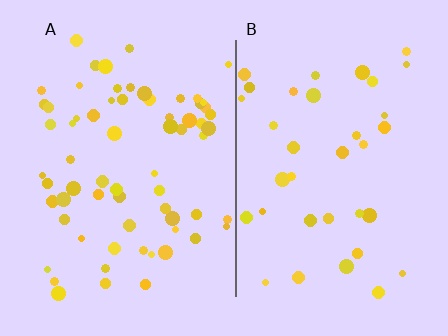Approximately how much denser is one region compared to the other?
Approximately 1.8× — region A over region B.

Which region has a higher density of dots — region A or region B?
A (the left).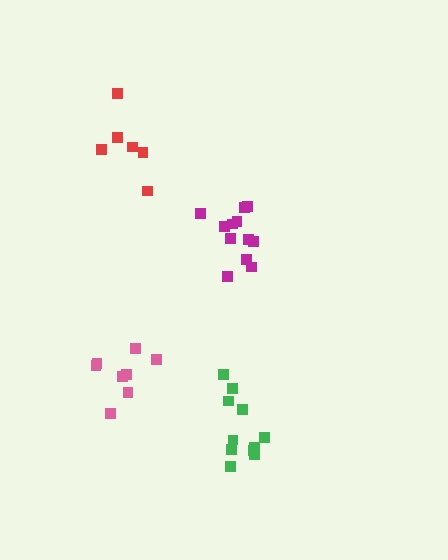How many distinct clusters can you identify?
There are 4 distinct clusters.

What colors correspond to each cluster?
The clusters are colored: magenta, pink, green, red.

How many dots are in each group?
Group 1: 12 dots, Group 2: 8 dots, Group 3: 11 dots, Group 4: 6 dots (37 total).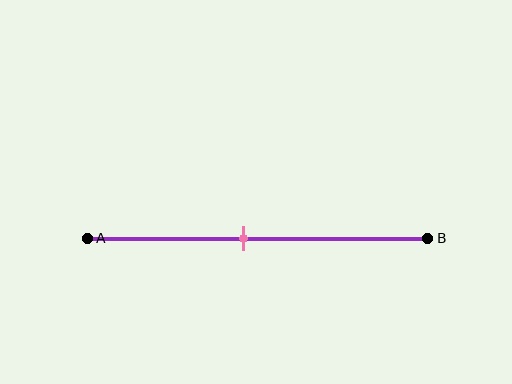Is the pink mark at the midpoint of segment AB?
No, the mark is at about 45% from A, not at the 50% midpoint.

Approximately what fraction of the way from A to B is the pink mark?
The pink mark is approximately 45% of the way from A to B.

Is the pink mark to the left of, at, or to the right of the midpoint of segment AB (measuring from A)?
The pink mark is to the left of the midpoint of segment AB.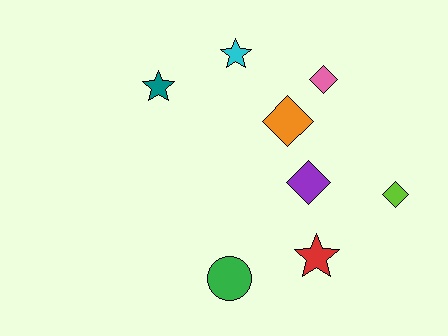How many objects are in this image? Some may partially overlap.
There are 8 objects.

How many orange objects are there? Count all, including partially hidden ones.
There is 1 orange object.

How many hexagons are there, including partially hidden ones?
There are no hexagons.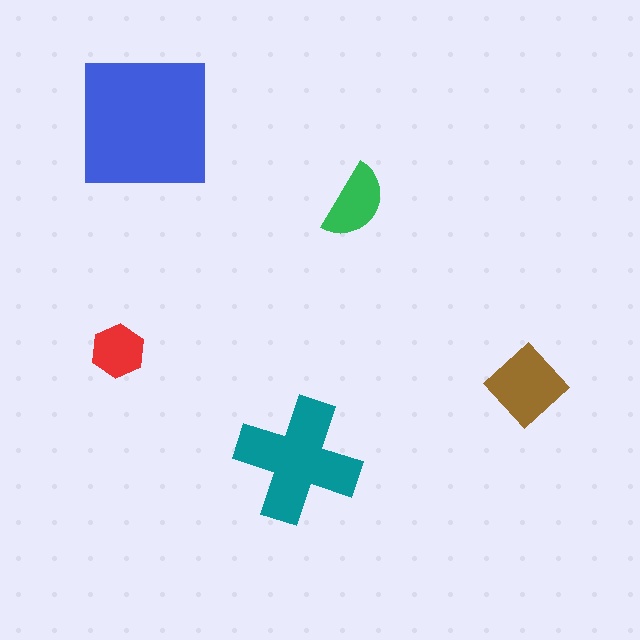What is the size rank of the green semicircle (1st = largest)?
4th.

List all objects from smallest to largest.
The red hexagon, the green semicircle, the brown diamond, the teal cross, the blue square.